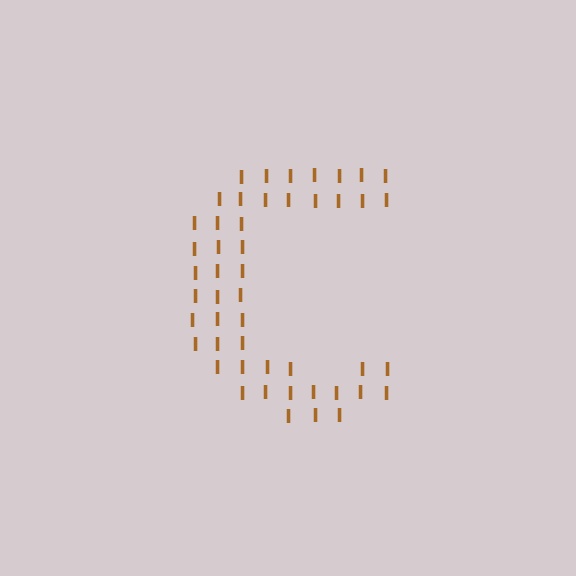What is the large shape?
The large shape is the letter C.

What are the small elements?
The small elements are letter I's.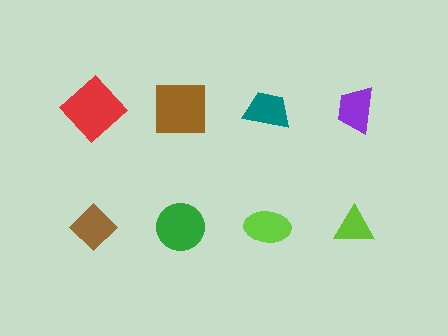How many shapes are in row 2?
4 shapes.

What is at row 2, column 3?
A lime ellipse.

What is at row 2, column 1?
A brown diamond.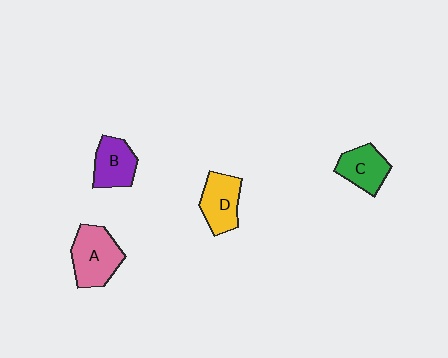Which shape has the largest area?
Shape A (pink).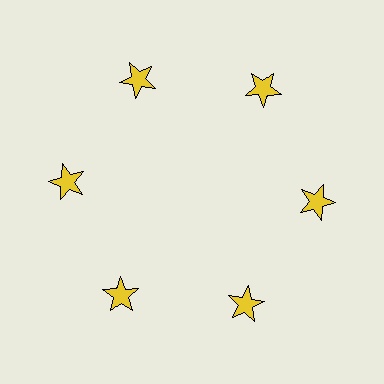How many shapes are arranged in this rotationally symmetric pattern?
There are 6 shapes, arranged in 6 groups of 1.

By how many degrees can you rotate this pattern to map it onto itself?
The pattern maps onto itself every 60 degrees of rotation.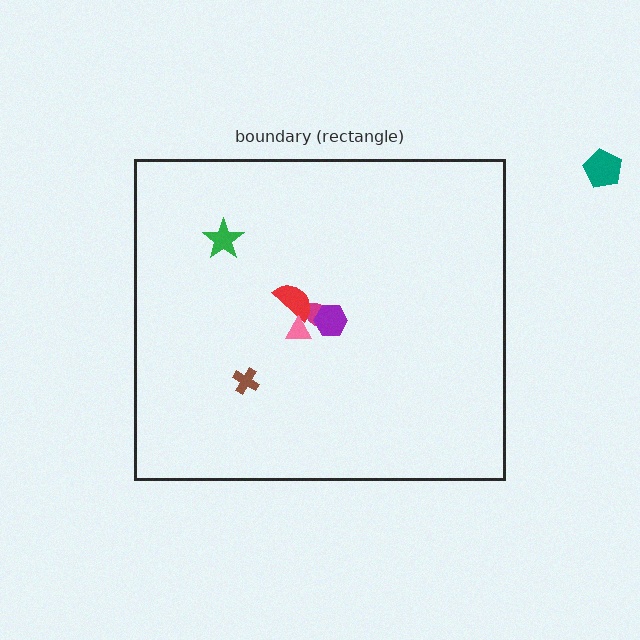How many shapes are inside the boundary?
6 inside, 1 outside.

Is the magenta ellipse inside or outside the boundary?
Inside.